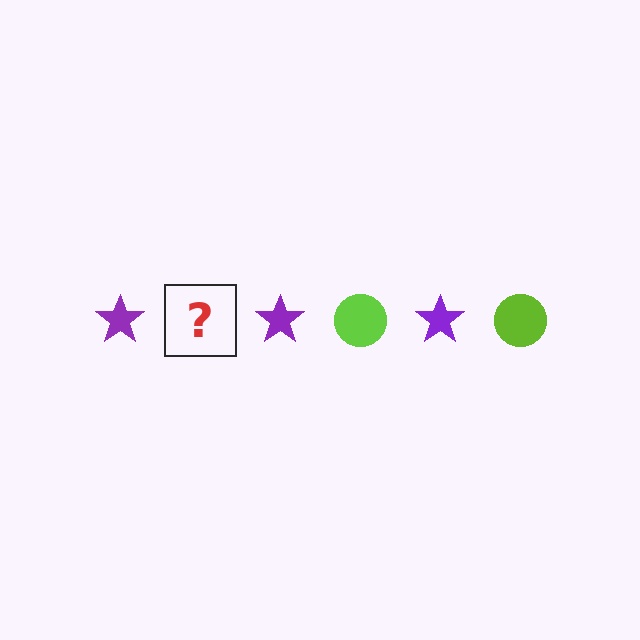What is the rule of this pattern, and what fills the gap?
The rule is that the pattern alternates between purple star and lime circle. The gap should be filled with a lime circle.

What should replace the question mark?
The question mark should be replaced with a lime circle.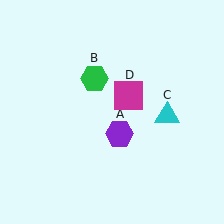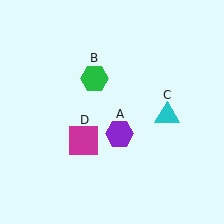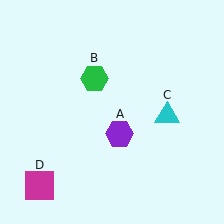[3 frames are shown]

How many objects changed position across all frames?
1 object changed position: magenta square (object D).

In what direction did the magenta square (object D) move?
The magenta square (object D) moved down and to the left.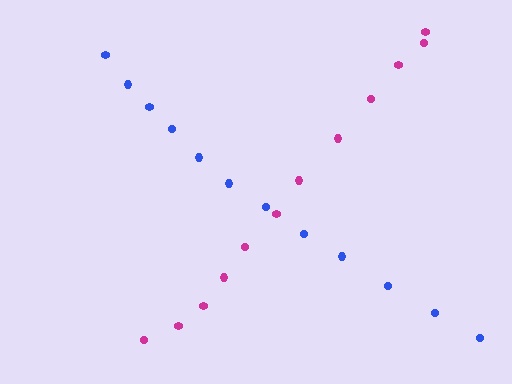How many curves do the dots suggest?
There are 2 distinct paths.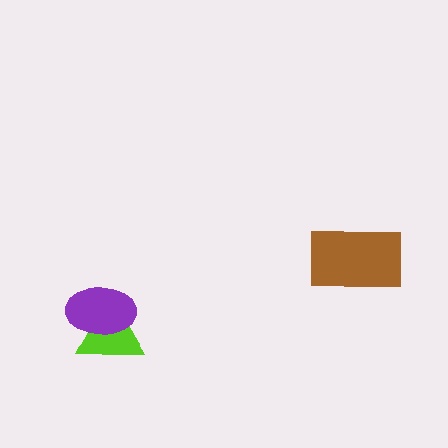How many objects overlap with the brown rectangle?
0 objects overlap with the brown rectangle.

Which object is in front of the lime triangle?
The purple ellipse is in front of the lime triangle.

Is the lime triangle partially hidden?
Yes, it is partially covered by another shape.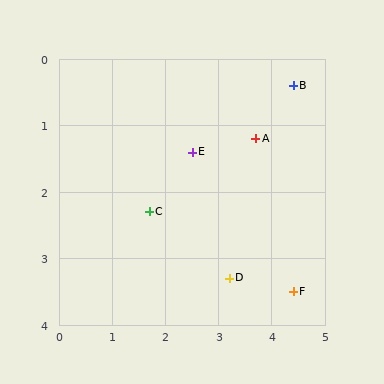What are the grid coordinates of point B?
Point B is at approximately (4.4, 0.4).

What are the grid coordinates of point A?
Point A is at approximately (3.7, 1.2).